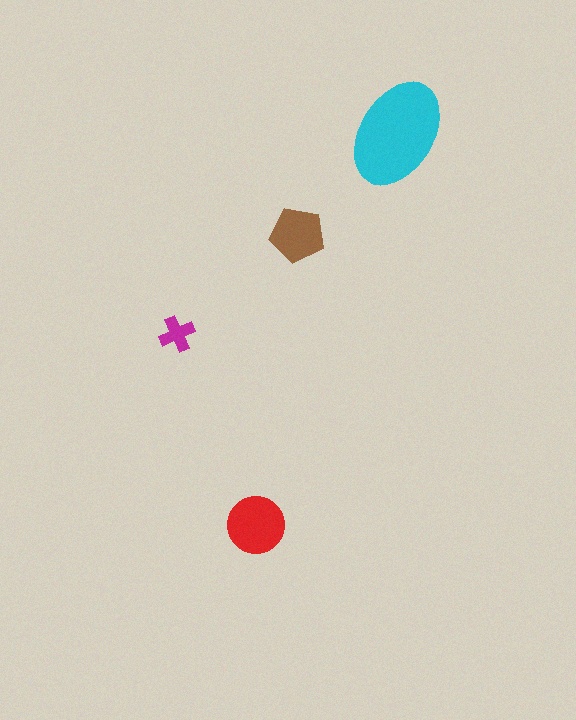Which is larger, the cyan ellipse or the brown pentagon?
The cyan ellipse.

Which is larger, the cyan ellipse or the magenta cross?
The cyan ellipse.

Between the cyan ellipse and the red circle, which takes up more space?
The cyan ellipse.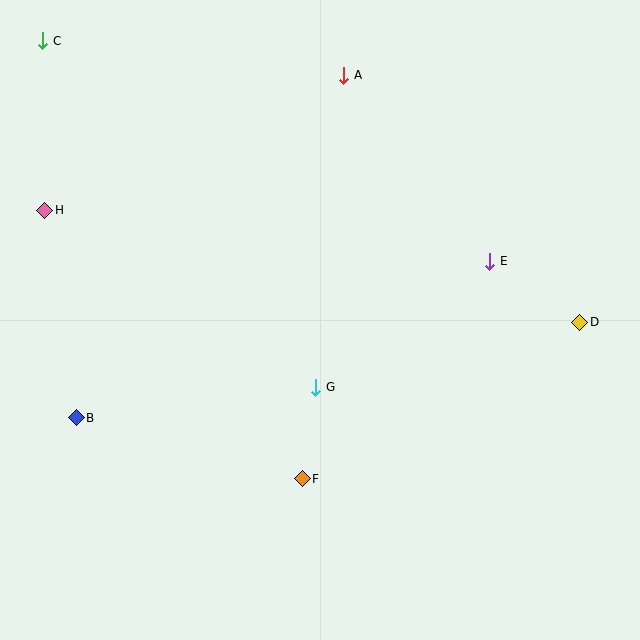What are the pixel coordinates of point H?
Point H is at (45, 210).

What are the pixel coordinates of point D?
Point D is at (580, 322).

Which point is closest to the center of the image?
Point G at (316, 387) is closest to the center.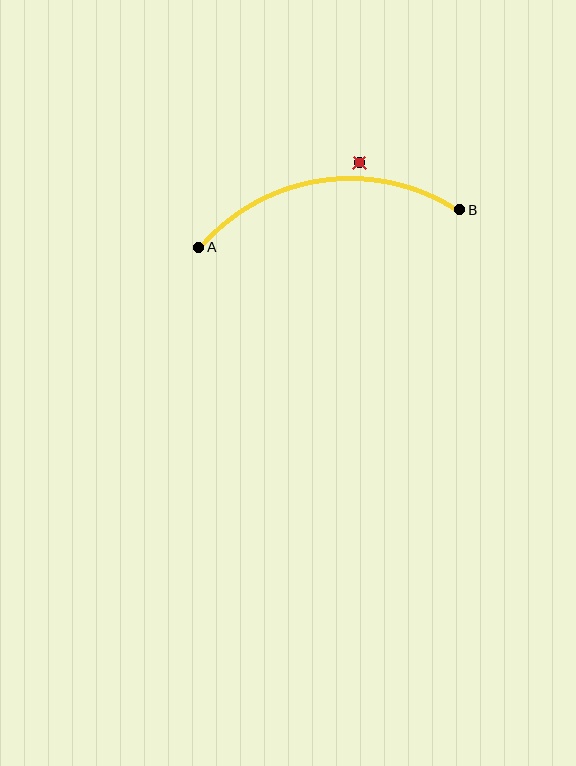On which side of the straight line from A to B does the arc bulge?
The arc bulges above the straight line connecting A and B.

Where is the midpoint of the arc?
The arc midpoint is the point on the curve farthest from the straight line joining A and B. It sits above that line.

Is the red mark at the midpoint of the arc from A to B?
No — the red mark does not lie on the arc at all. It sits slightly outside the curve.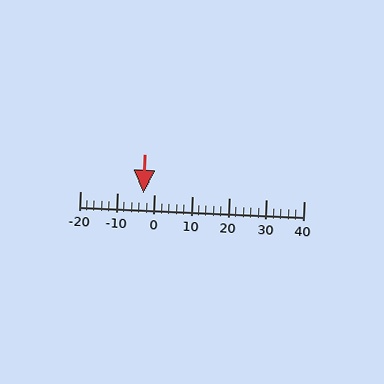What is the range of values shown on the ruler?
The ruler shows values from -20 to 40.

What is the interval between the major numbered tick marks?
The major tick marks are spaced 10 units apart.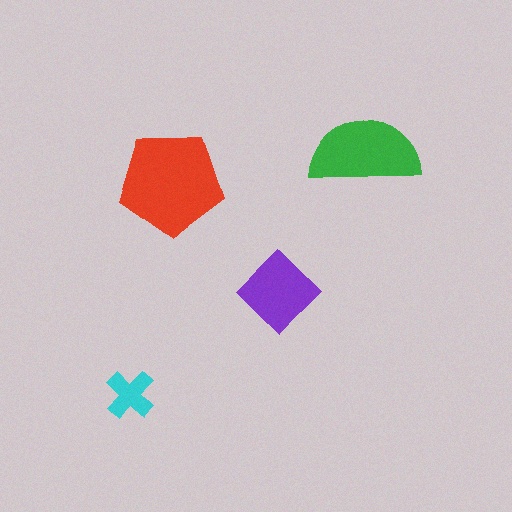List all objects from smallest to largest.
The cyan cross, the purple diamond, the green semicircle, the red pentagon.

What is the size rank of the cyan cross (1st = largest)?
4th.